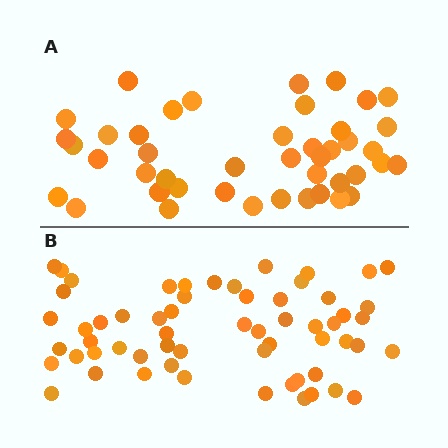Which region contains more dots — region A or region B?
Region B (the bottom region) has more dots.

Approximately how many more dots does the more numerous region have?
Region B has approximately 15 more dots than region A.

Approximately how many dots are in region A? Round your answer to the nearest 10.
About 40 dots. (The exact count is 44, which rounds to 40.)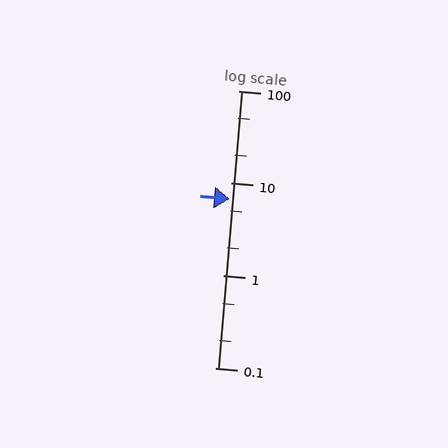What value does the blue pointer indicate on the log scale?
The pointer indicates approximately 6.7.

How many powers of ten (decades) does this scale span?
The scale spans 3 decades, from 0.1 to 100.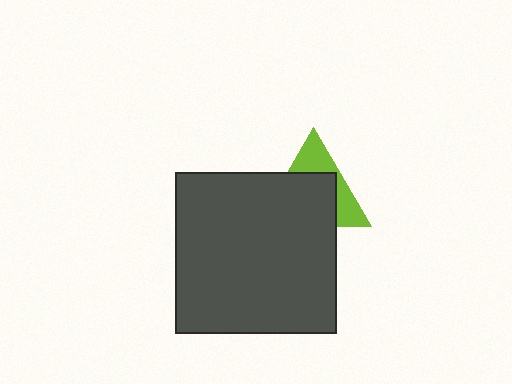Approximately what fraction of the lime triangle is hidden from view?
Roughly 63% of the lime triangle is hidden behind the dark gray square.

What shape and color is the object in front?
The object in front is a dark gray square.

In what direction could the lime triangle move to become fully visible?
The lime triangle could move up. That would shift it out from behind the dark gray square entirely.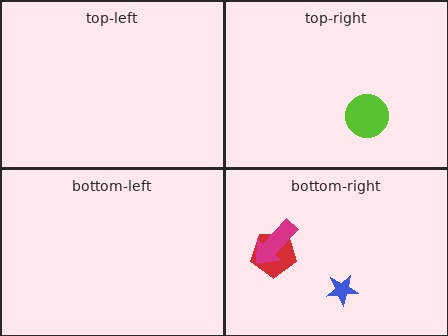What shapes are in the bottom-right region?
The red pentagon, the magenta arrow, the blue star.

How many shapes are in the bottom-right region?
3.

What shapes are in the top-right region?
The lime circle.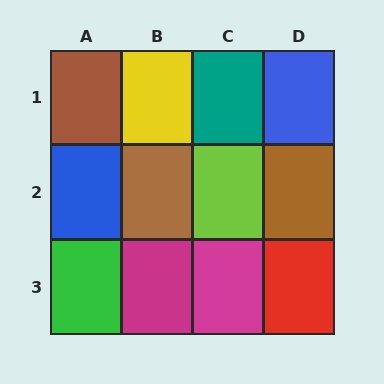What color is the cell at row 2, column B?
Brown.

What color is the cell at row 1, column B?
Yellow.